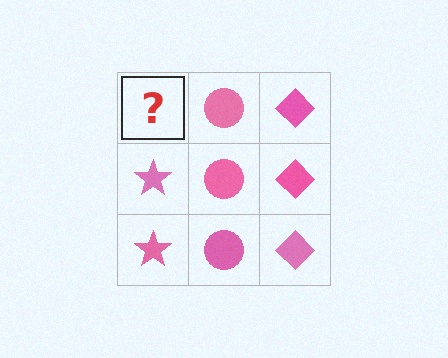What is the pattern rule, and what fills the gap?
The rule is that each column has a consistent shape. The gap should be filled with a pink star.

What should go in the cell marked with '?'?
The missing cell should contain a pink star.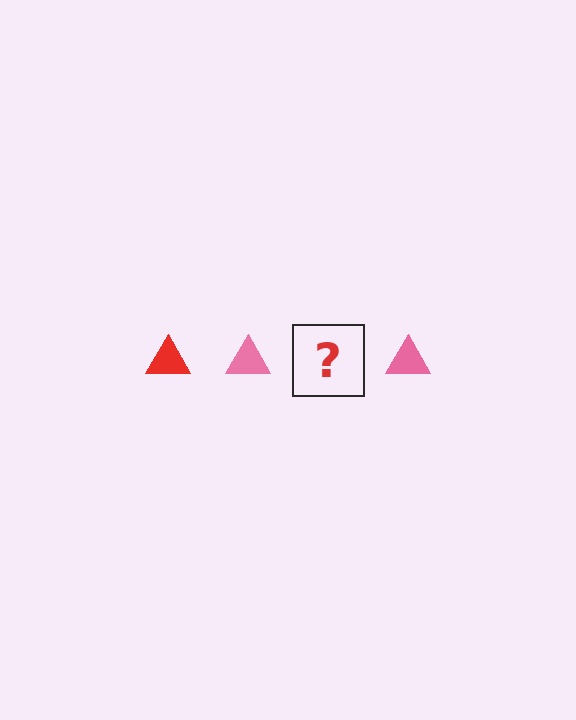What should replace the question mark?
The question mark should be replaced with a red triangle.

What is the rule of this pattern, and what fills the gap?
The rule is that the pattern cycles through red, pink triangles. The gap should be filled with a red triangle.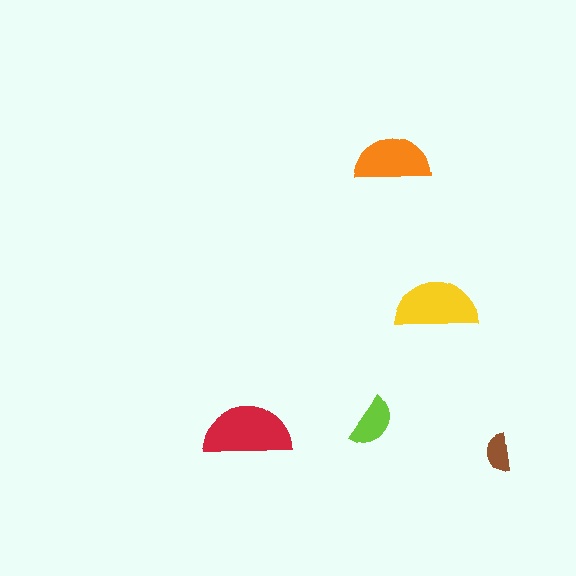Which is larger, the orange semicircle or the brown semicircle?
The orange one.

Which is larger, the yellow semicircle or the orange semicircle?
The yellow one.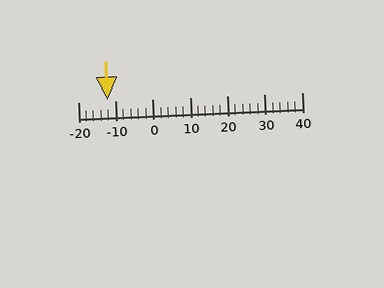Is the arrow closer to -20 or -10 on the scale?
The arrow is closer to -10.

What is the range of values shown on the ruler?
The ruler shows values from -20 to 40.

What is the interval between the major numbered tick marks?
The major tick marks are spaced 10 units apart.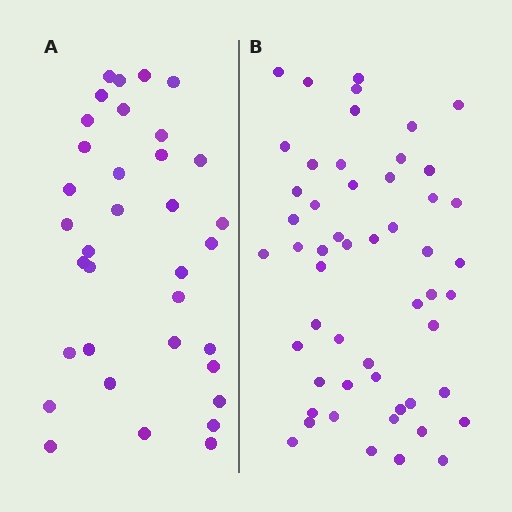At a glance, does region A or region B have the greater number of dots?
Region B (the right region) has more dots.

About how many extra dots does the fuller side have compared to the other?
Region B has approximately 20 more dots than region A.